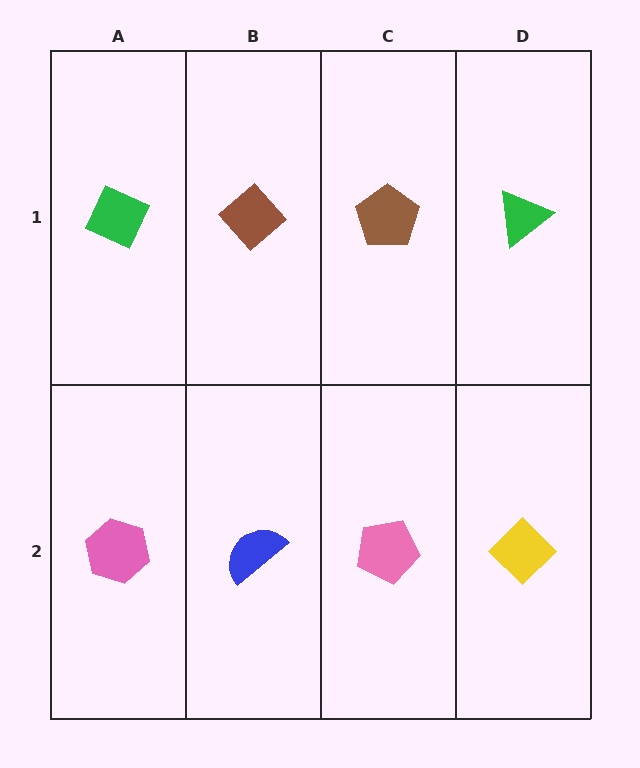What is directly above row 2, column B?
A brown diamond.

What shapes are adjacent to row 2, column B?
A brown diamond (row 1, column B), a pink hexagon (row 2, column A), a pink pentagon (row 2, column C).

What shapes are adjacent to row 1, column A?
A pink hexagon (row 2, column A), a brown diamond (row 1, column B).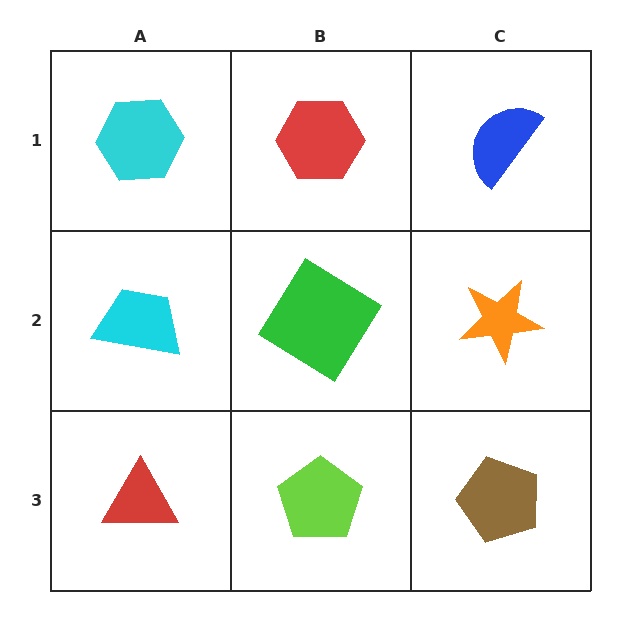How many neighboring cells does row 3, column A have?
2.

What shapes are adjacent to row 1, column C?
An orange star (row 2, column C), a red hexagon (row 1, column B).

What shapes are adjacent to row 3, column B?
A green diamond (row 2, column B), a red triangle (row 3, column A), a brown pentagon (row 3, column C).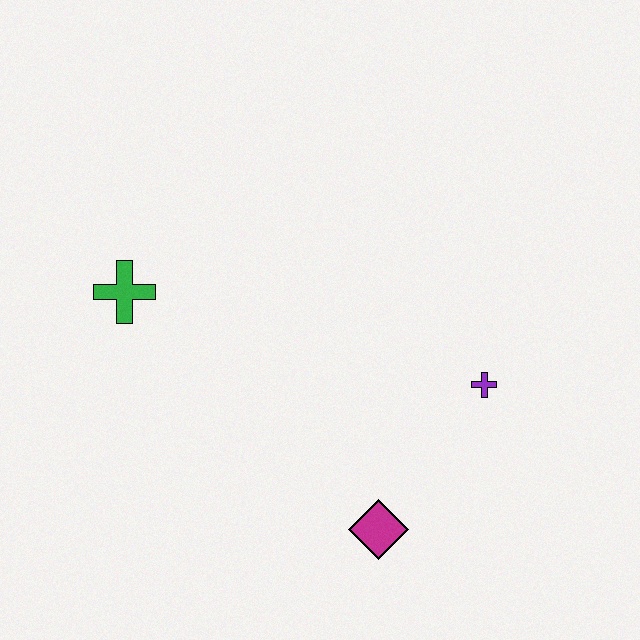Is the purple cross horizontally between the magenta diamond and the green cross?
No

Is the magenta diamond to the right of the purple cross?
No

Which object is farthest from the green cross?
The purple cross is farthest from the green cross.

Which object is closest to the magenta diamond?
The purple cross is closest to the magenta diamond.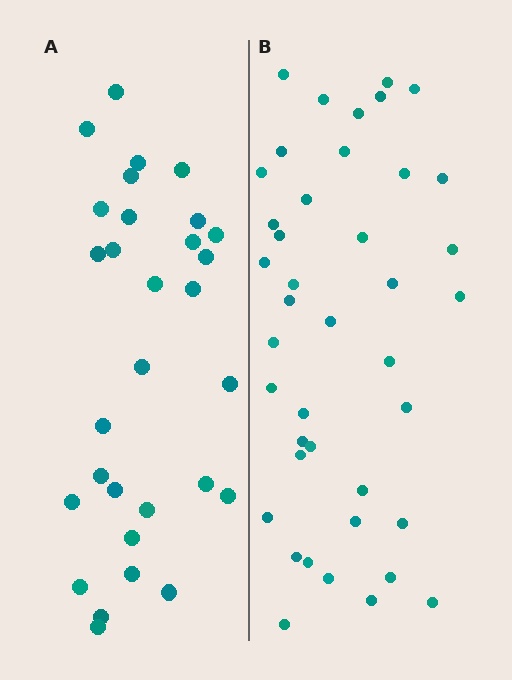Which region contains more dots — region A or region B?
Region B (the right region) has more dots.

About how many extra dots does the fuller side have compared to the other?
Region B has roughly 12 or so more dots than region A.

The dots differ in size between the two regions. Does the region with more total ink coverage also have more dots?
No. Region A has more total ink coverage because its dots are larger, but region B actually contains more individual dots. Total area can be misleading — the number of items is what matters here.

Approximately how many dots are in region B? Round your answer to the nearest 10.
About 40 dots. (The exact count is 41, which rounds to 40.)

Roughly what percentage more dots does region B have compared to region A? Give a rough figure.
About 35% more.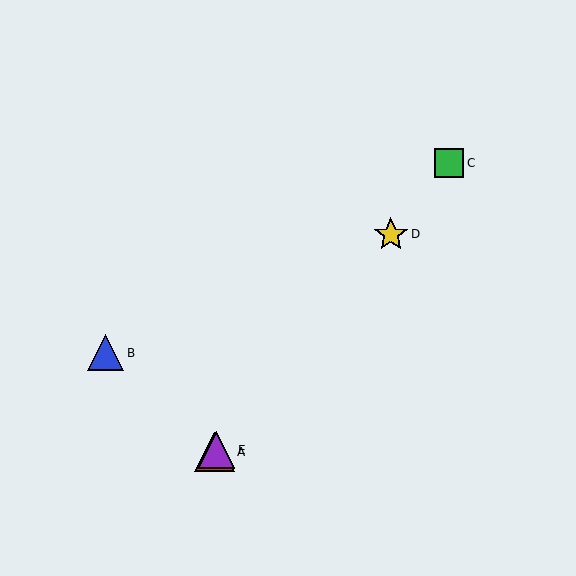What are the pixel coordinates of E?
Object E is at (216, 450).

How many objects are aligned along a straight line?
4 objects (A, C, D, E) are aligned along a straight line.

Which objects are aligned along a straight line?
Objects A, C, D, E are aligned along a straight line.